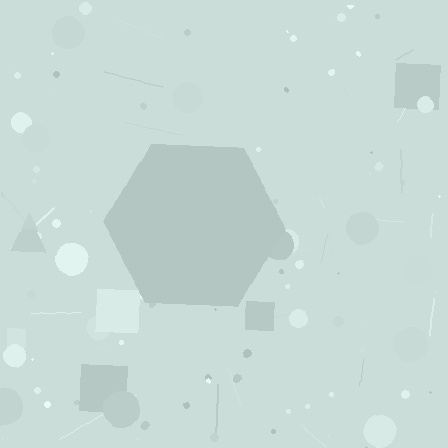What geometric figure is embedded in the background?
A hexagon is embedded in the background.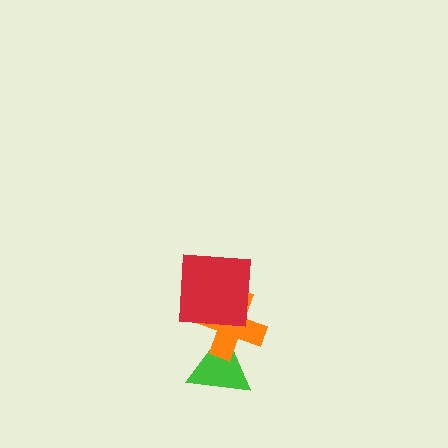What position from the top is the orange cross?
The orange cross is 2nd from the top.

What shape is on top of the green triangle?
The orange cross is on top of the green triangle.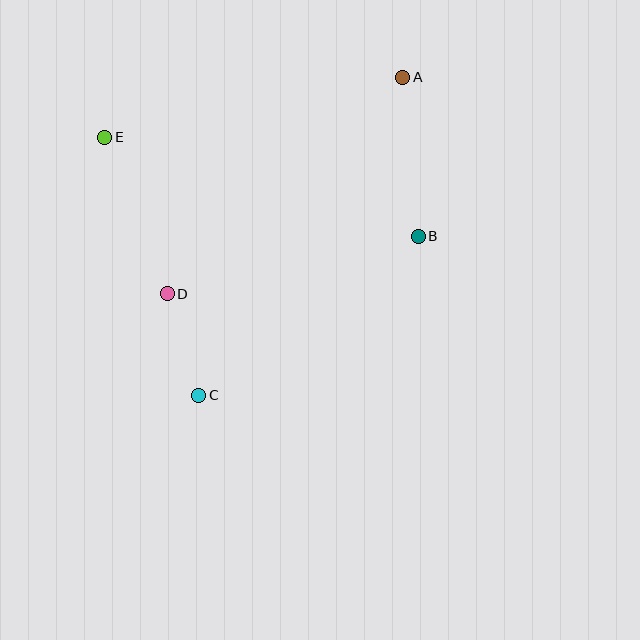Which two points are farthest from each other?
Points A and C are farthest from each other.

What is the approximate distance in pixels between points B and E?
The distance between B and E is approximately 329 pixels.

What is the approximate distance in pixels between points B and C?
The distance between B and C is approximately 271 pixels.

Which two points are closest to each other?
Points C and D are closest to each other.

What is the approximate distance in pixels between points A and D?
The distance between A and D is approximately 320 pixels.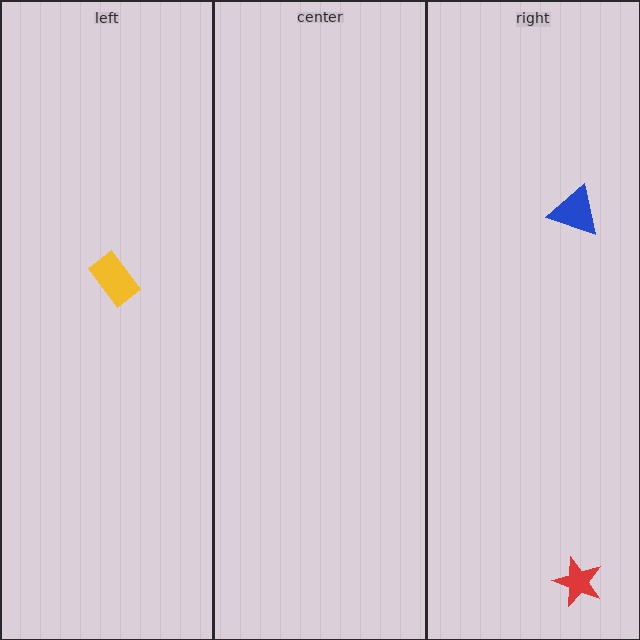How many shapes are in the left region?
1.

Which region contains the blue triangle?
The right region.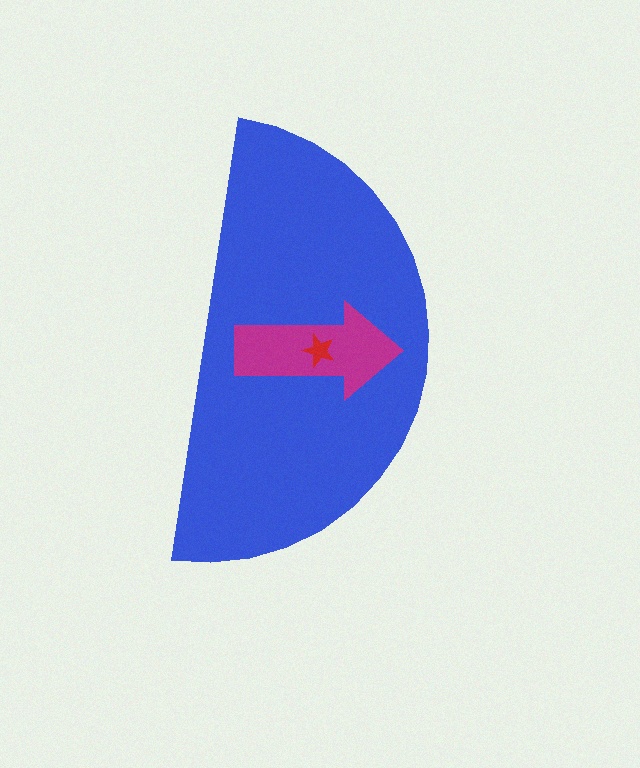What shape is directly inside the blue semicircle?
The magenta arrow.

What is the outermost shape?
The blue semicircle.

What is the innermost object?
The red star.